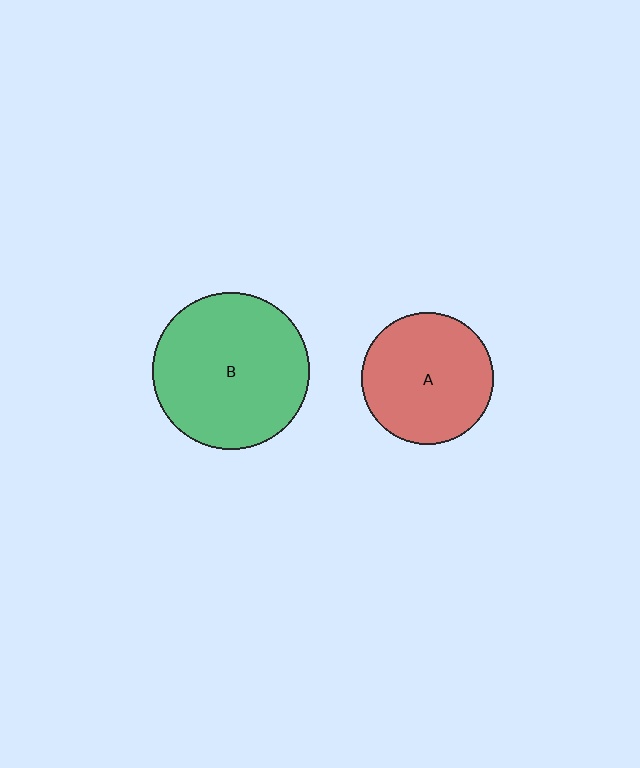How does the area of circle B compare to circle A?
Approximately 1.4 times.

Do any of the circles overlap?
No, none of the circles overlap.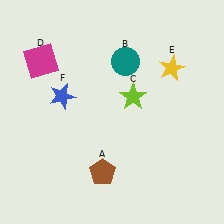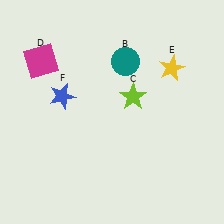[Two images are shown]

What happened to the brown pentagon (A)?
The brown pentagon (A) was removed in Image 2. It was in the bottom-left area of Image 1.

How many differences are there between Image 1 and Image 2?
There is 1 difference between the two images.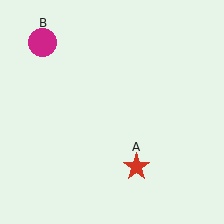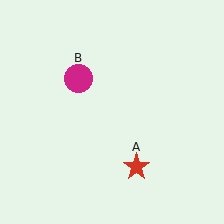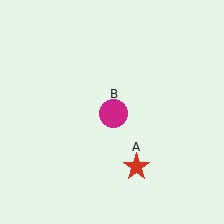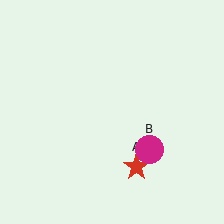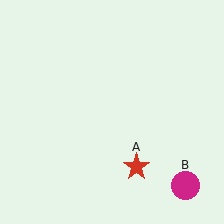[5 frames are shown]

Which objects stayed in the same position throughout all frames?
Red star (object A) remained stationary.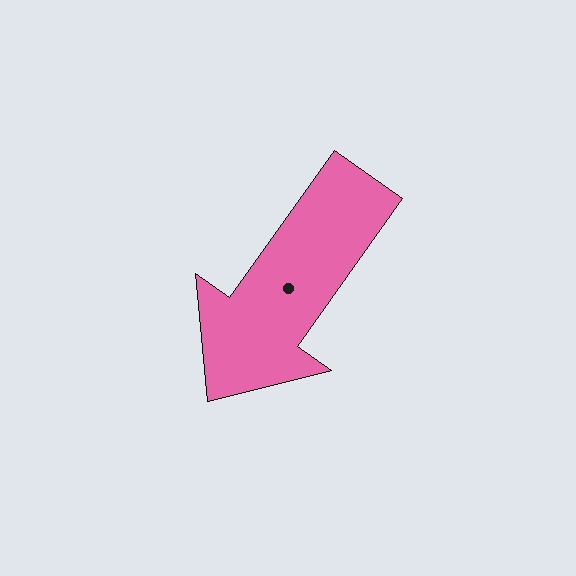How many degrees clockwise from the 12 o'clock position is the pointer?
Approximately 215 degrees.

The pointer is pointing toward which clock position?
Roughly 7 o'clock.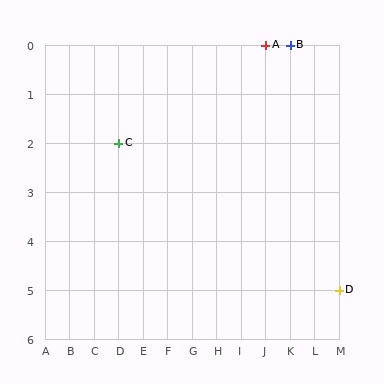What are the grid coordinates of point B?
Point B is at grid coordinates (K, 0).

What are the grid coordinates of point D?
Point D is at grid coordinates (M, 5).